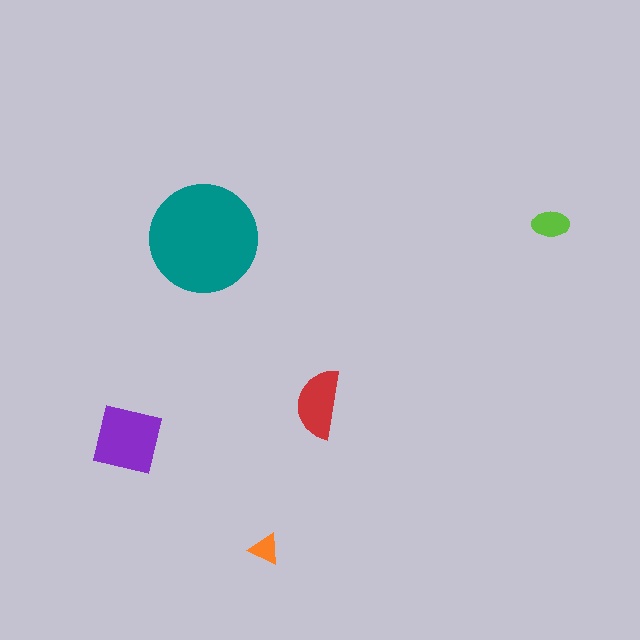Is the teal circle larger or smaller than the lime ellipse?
Larger.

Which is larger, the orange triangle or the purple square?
The purple square.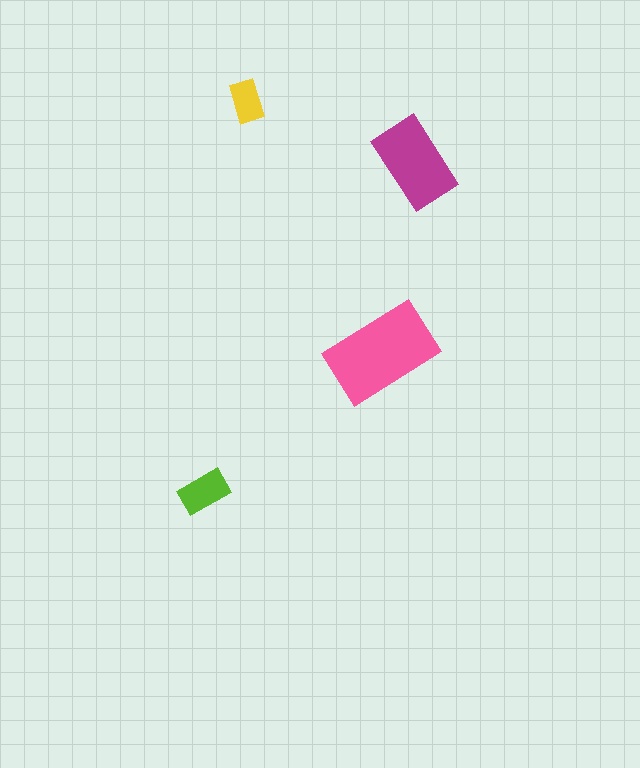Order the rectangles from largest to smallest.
the pink one, the magenta one, the lime one, the yellow one.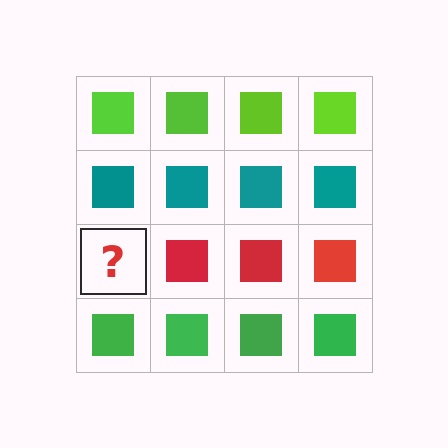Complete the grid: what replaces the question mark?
The question mark should be replaced with a red square.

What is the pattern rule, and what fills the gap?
The rule is that each row has a consistent color. The gap should be filled with a red square.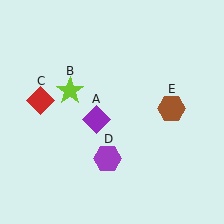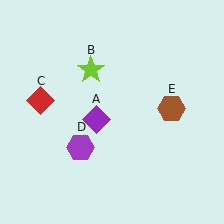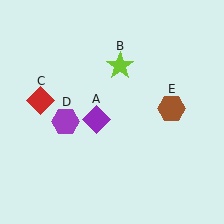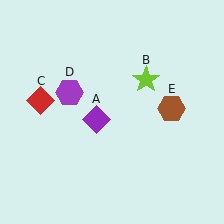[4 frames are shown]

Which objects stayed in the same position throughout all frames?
Purple diamond (object A) and red diamond (object C) and brown hexagon (object E) remained stationary.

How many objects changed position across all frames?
2 objects changed position: lime star (object B), purple hexagon (object D).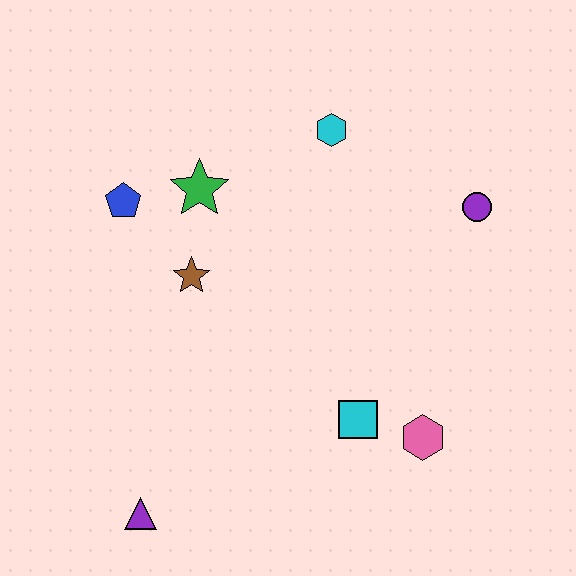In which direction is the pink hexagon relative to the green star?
The pink hexagon is below the green star.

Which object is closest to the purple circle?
The cyan hexagon is closest to the purple circle.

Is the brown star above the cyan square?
Yes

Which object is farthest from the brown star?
The purple circle is farthest from the brown star.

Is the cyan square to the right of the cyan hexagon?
Yes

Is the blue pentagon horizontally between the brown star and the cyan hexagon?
No